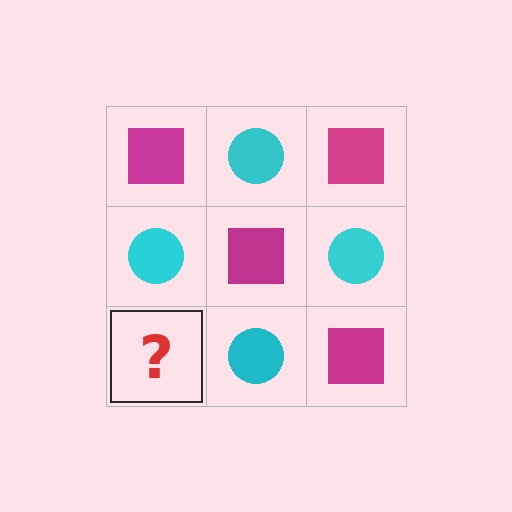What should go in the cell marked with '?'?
The missing cell should contain a magenta square.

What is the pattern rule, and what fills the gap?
The rule is that it alternates magenta square and cyan circle in a checkerboard pattern. The gap should be filled with a magenta square.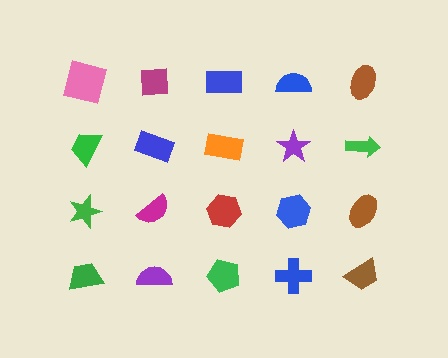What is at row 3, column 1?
A green star.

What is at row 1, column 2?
A magenta square.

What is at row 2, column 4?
A purple star.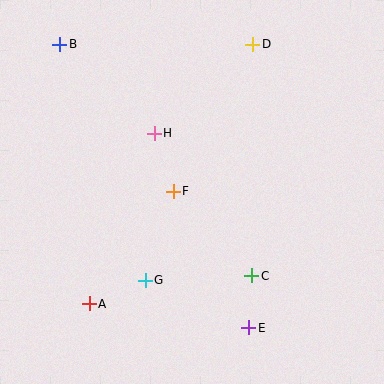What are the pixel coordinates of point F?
Point F is at (173, 191).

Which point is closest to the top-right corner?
Point D is closest to the top-right corner.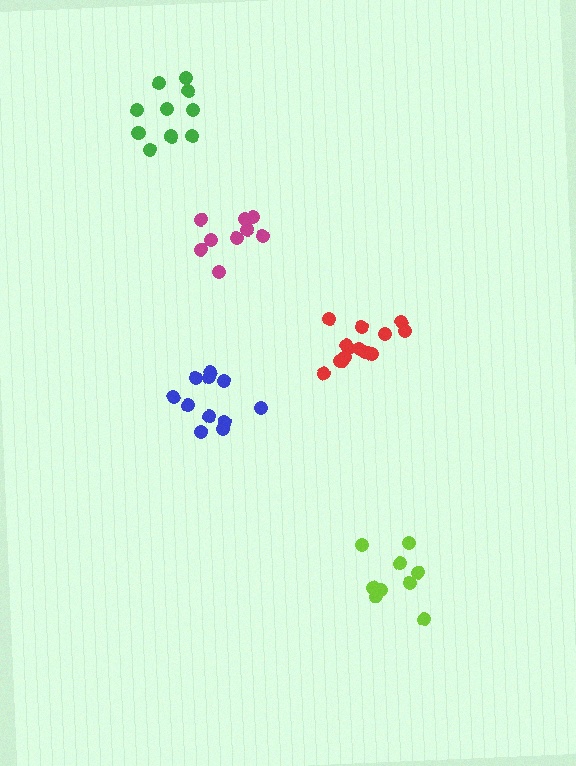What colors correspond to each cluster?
The clusters are colored: lime, green, blue, magenta, red.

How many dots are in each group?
Group 1: 9 dots, Group 2: 10 dots, Group 3: 11 dots, Group 4: 9 dots, Group 5: 14 dots (53 total).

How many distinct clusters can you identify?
There are 5 distinct clusters.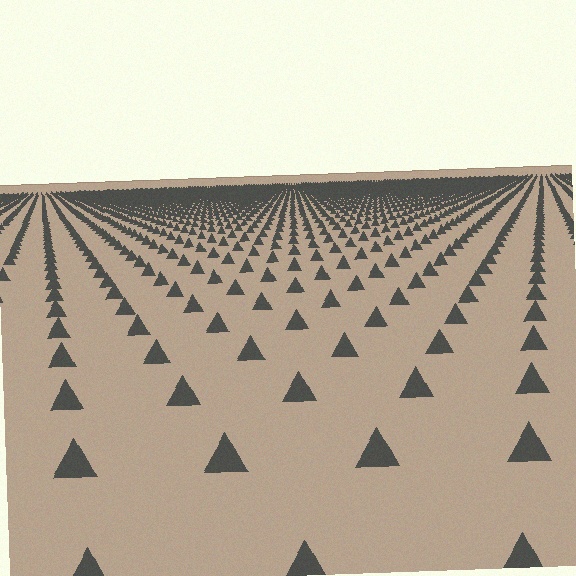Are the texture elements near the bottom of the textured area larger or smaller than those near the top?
Larger. Near the bottom, elements are closer to the viewer and appear at a bigger on-screen size.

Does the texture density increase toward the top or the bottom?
Density increases toward the top.